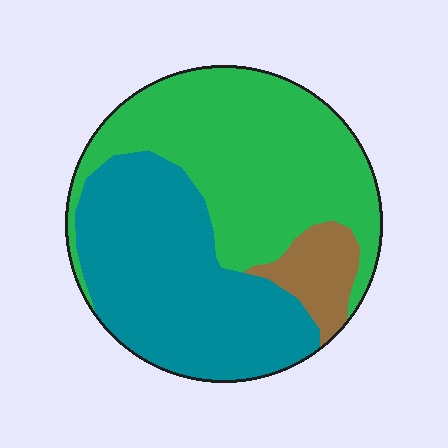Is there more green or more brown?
Green.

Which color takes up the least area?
Brown, at roughly 10%.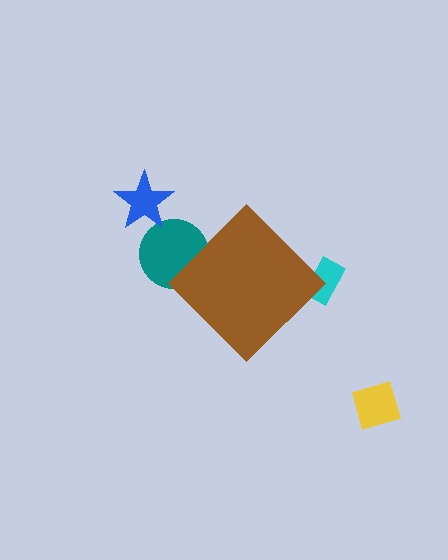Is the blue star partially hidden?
No, the blue star is fully visible.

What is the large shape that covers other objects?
A brown diamond.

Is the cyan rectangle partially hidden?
Yes, the cyan rectangle is partially hidden behind the brown diamond.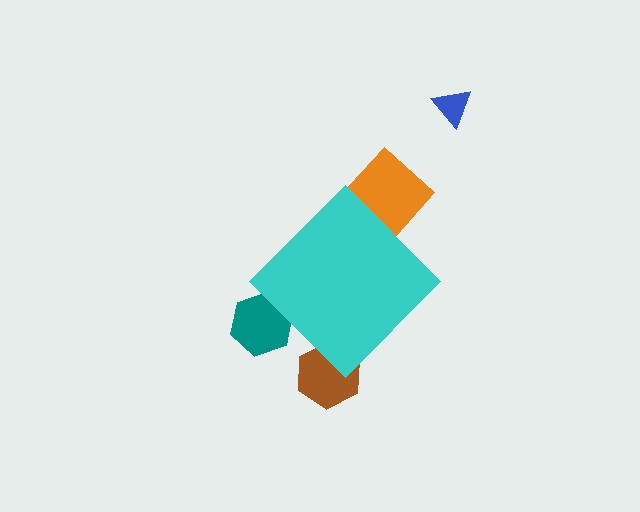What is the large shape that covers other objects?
A cyan diamond.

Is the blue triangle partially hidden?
No, the blue triangle is fully visible.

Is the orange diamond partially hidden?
Yes, the orange diamond is partially hidden behind the cyan diamond.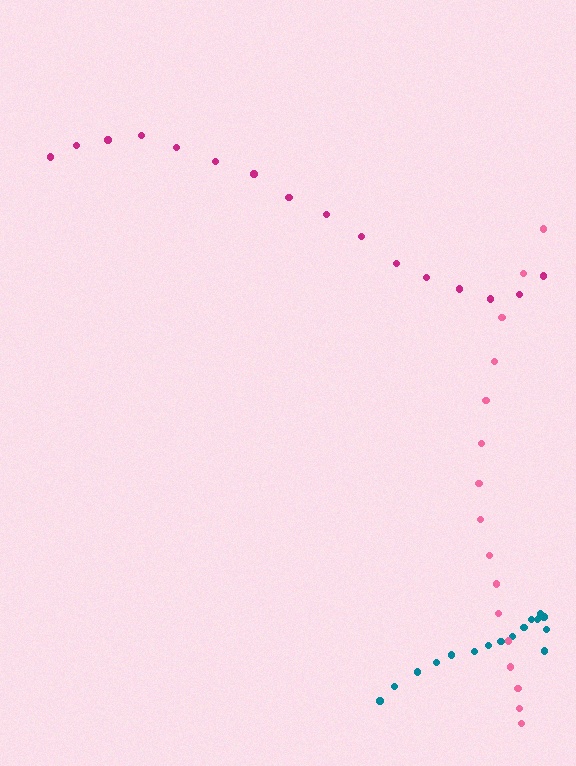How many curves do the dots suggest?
There are 3 distinct paths.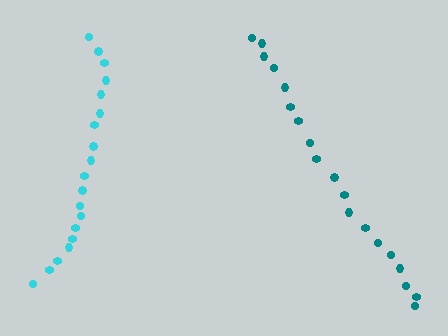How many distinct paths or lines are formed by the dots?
There are 2 distinct paths.